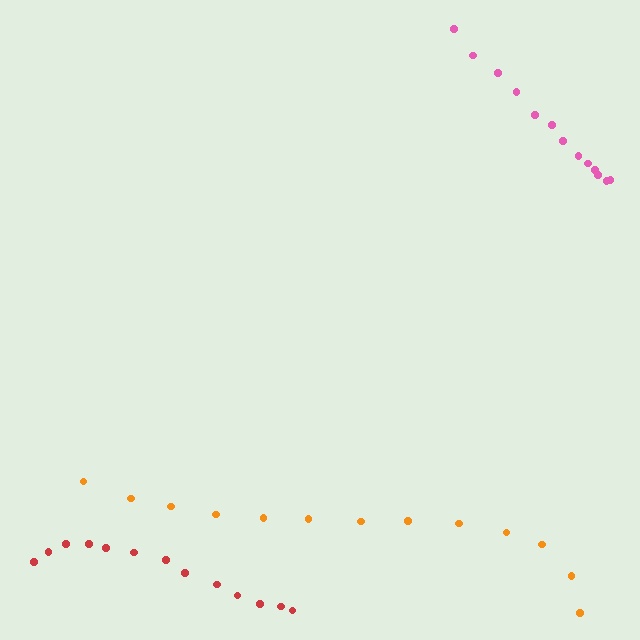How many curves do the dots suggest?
There are 3 distinct paths.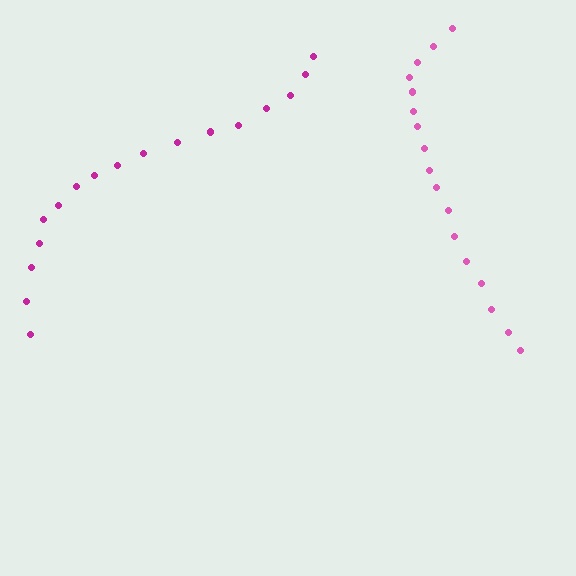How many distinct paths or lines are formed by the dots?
There are 2 distinct paths.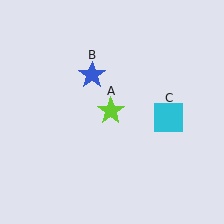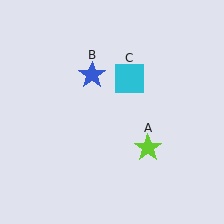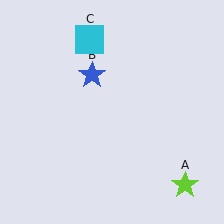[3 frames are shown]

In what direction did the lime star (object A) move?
The lime star (object A) moved down and to the right.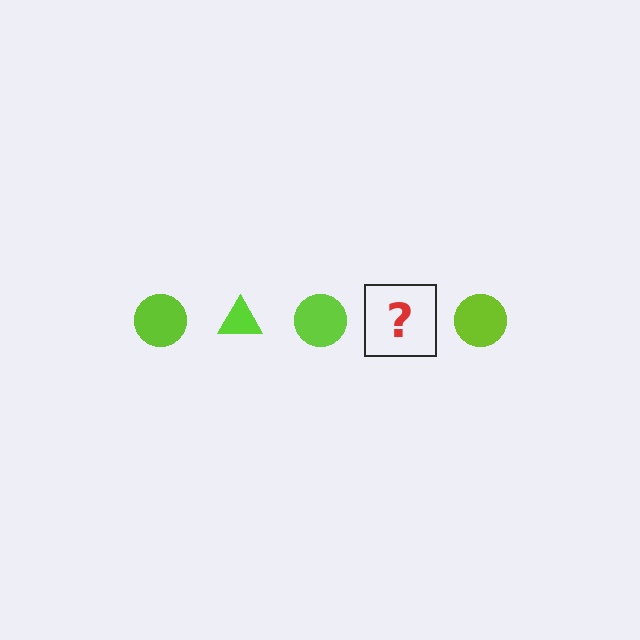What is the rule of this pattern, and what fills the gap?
The rule is that the pattern cycles through circle, triangle shapes in lime. The gap should be filled with a lime triangle.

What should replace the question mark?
The question mark should be replaced with a lime triangle.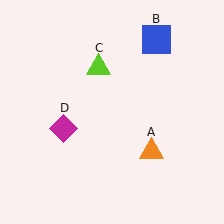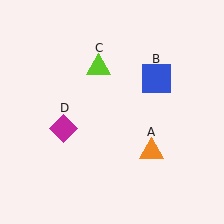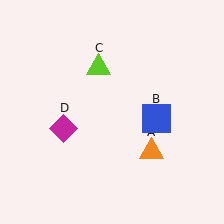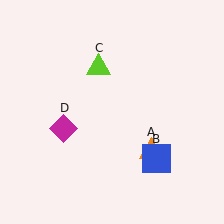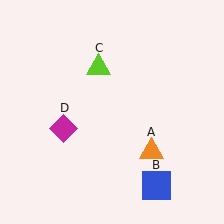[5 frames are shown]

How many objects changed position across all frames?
1 object changed position: blue square (object B).